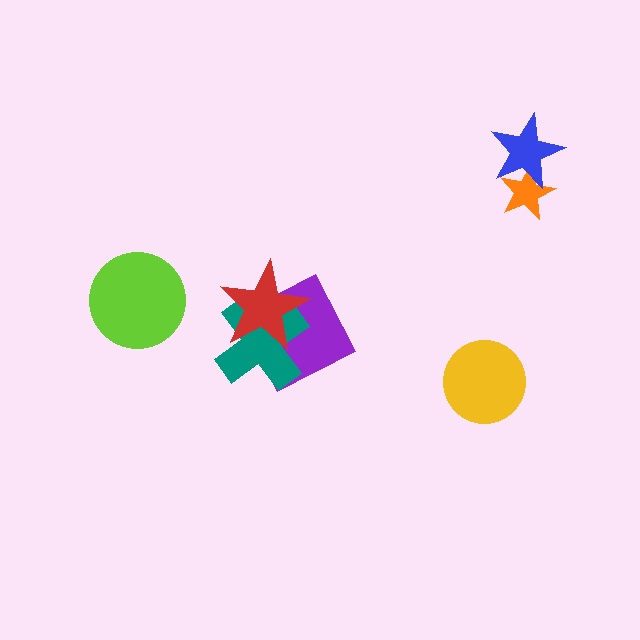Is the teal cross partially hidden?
Yes, it is partially covered by another shape.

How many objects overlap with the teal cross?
2 objects overlap with the teal cross.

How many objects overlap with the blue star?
1 object overlaps with the blue star.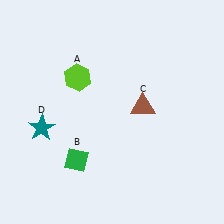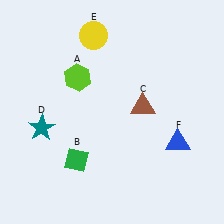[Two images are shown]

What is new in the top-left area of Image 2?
A yellow circle (E) was added in the top-left area of Image 2.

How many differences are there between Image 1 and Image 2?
There are 2 differences between the two images.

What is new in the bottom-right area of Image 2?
A blue triangle (F) was added in the bottom-right area of Image 2.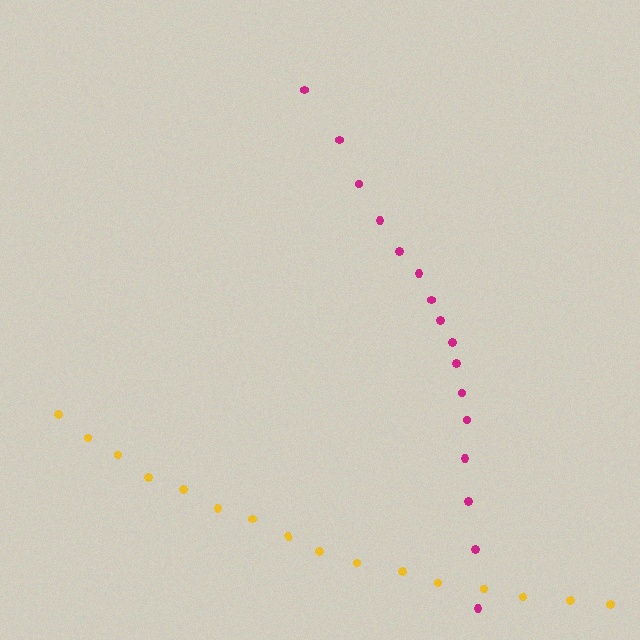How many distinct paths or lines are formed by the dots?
There are 2 distinct paths.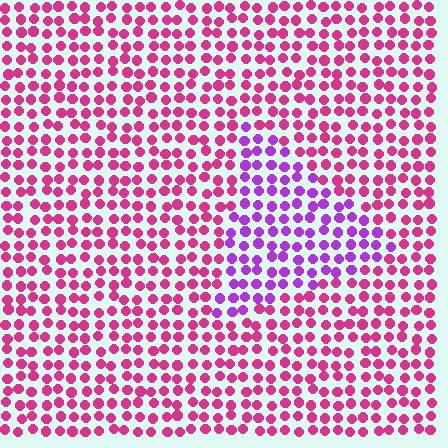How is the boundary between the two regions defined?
The boundary is defined purely by a slight shift in hue (about 42 degrees). Spacing, size, and orientation are identical on both sides.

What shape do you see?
I see a triangle.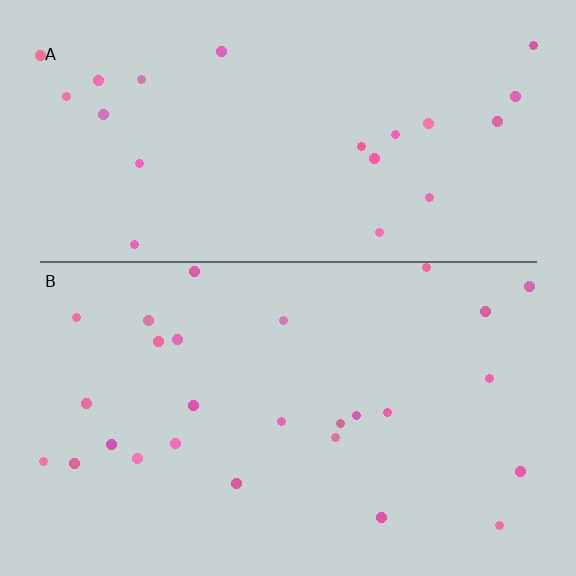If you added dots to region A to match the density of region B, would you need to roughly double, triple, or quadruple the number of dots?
Approximately double.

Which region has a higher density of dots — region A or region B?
B (the bottom).